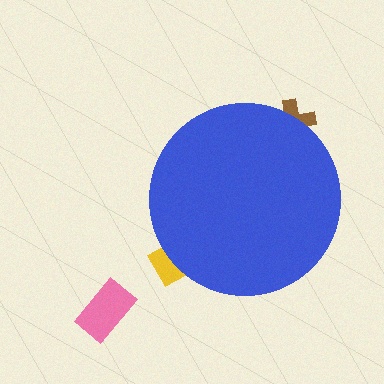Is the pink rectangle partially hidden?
No, the pink rectangle is fully visible.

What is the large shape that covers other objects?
A blue circle.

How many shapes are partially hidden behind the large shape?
2 shapes are partially hidden.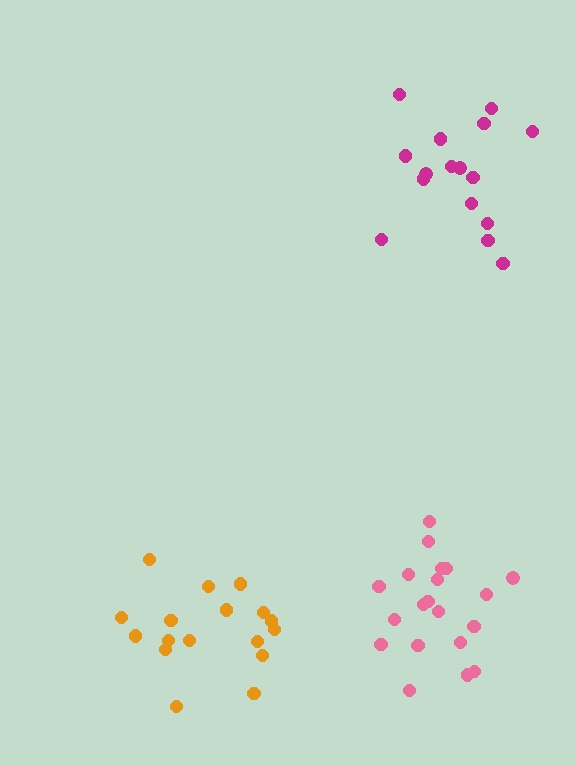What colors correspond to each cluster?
The clusters are colored: orange, pink, magenta.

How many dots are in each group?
Group 1: 17 dots, Group 2: 20 dots, Group 3: 16 dots (53 total).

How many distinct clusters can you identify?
There are 3 distinct clusters.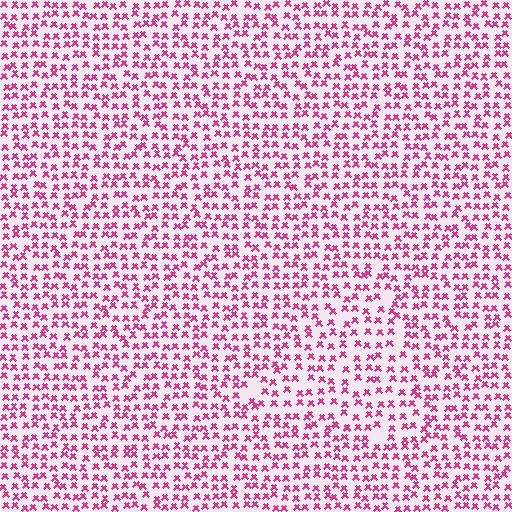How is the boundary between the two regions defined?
The boundary is defined by a change in element density (approximately 1.4x ratio). All elements are the same color, size, and shape.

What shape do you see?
I see a triangle.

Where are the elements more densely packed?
The elements are more densely packed outside the triangle boundary.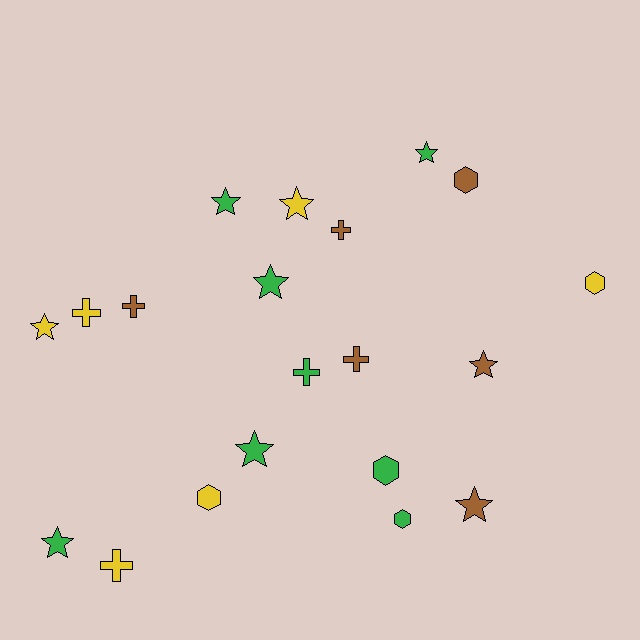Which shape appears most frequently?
Star, with 9 objects.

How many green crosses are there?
There is 1 green cross.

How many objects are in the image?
There are 20 objects.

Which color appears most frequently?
Green, with 8 objects.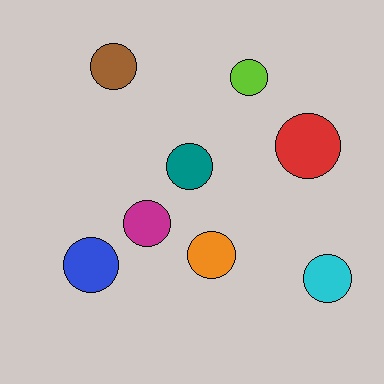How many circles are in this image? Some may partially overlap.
There are 8 circles.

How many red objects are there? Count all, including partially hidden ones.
There is 1 red object.